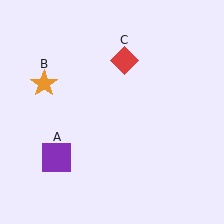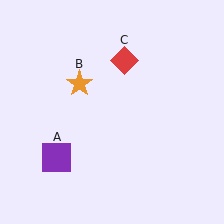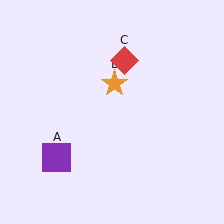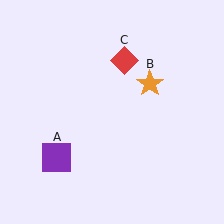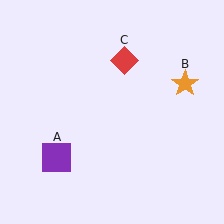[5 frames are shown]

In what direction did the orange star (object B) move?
The orange star (object B) moved right.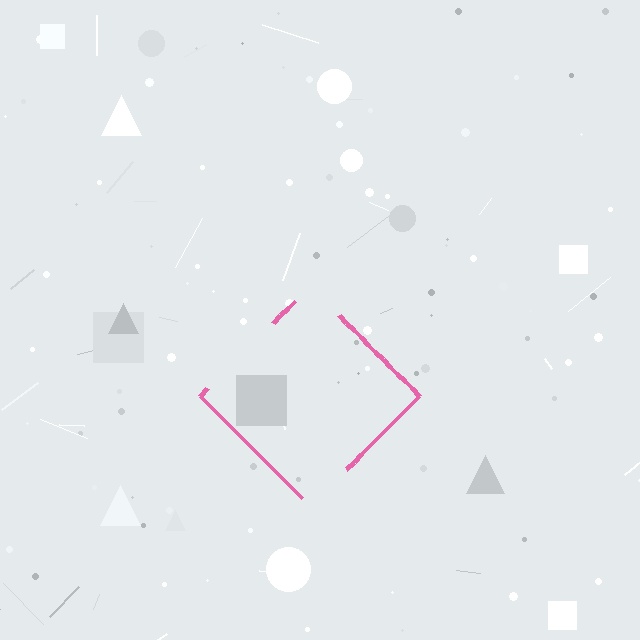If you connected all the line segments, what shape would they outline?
They would outline a diamond.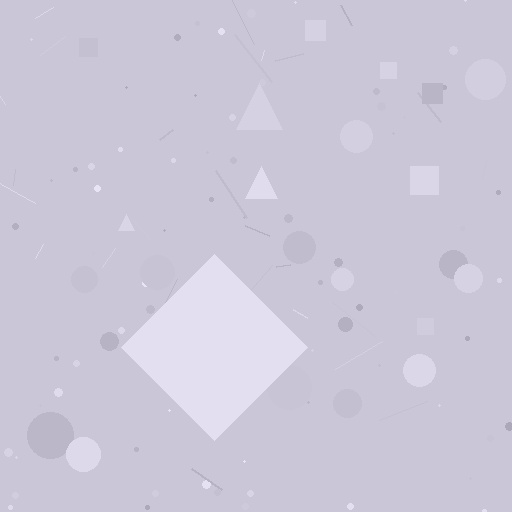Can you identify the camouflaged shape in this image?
The camouflaged shape is a diamond.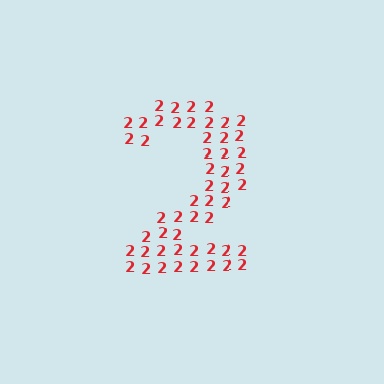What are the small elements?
The small elements are digit 2's.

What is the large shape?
The large shape is the digit 2.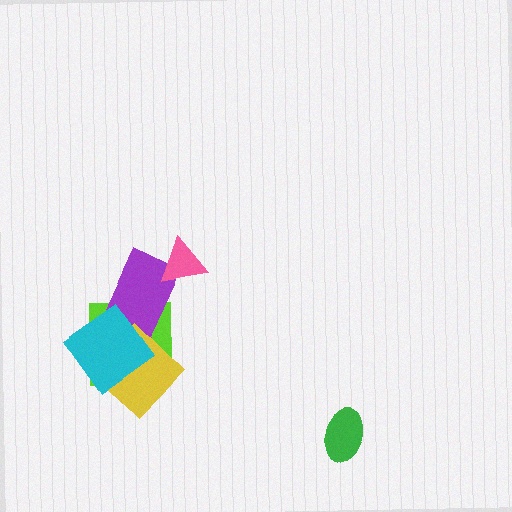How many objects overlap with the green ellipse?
0 objects overlap with the green ellipse.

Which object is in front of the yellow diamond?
The cyan diamond is in front of the yellow diamond.